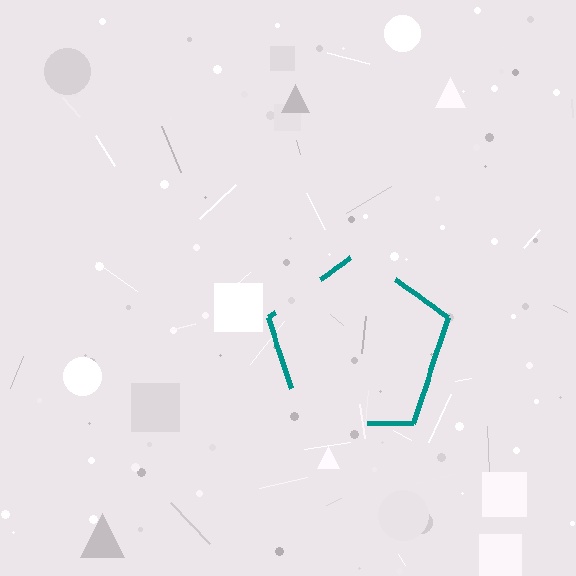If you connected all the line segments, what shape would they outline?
They would outline a pentagon.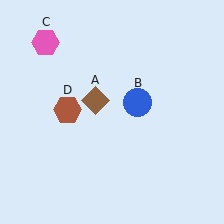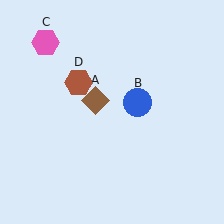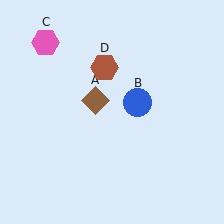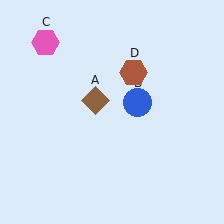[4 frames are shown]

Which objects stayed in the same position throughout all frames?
Brown diamond (object A) and blue circle (object B) and pink hexagon (object C) remained stationary.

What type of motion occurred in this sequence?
The brown hexagon (object D) rotated clockwise around the center of the scene.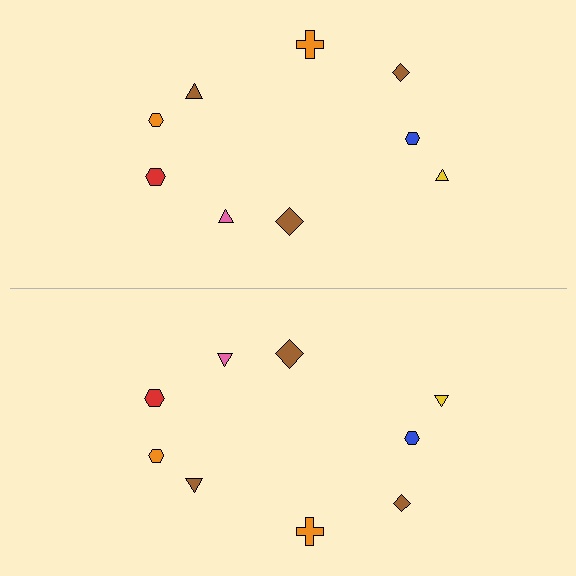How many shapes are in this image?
There are 18 shapes in this image.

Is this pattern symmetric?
Yes, this pattern has bilateral (reflection) symmetry.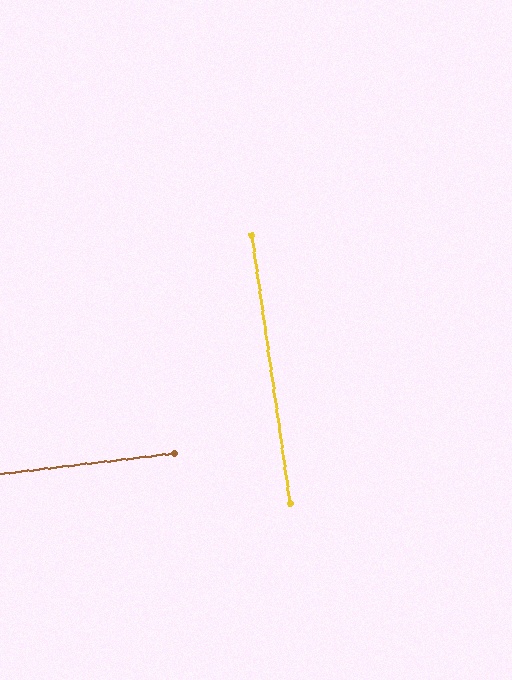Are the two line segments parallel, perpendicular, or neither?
Perpendicular — they meet at approximately 89°.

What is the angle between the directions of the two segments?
Approximately 89 degrees.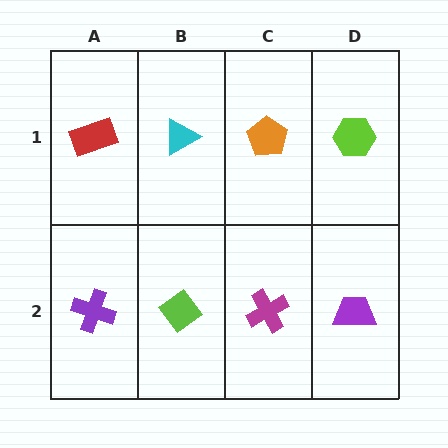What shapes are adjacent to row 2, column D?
A lime hexagon (row 1, column D), a magenta cross (row 2, column C).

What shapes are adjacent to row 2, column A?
A red rectangle (row 1, column A), a lime diamond (row 2, column B).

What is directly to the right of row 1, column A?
A cyan triangle.